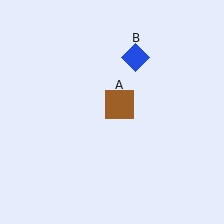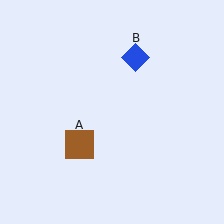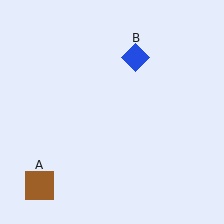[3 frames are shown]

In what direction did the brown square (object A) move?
The brown square (object A) moved down and to the left.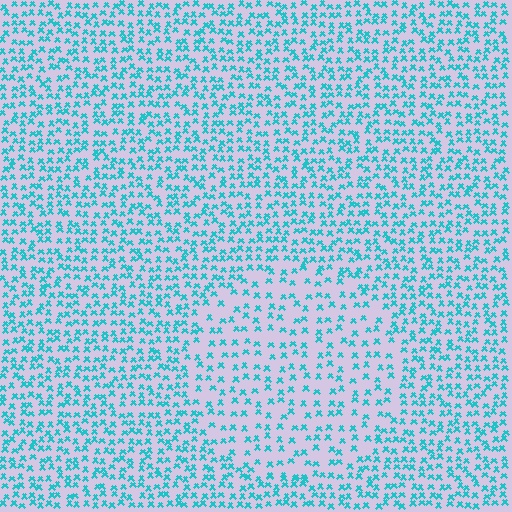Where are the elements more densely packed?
The elements are more densely packed outside the circle boundary.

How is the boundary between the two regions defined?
The boundary is defined by a change in element density (approximately 1.7x ratio). All elements are the same color, size, and shape.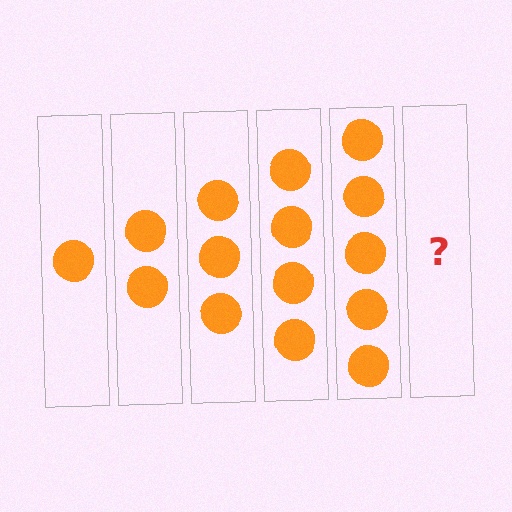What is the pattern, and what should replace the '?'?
The pattern is that each step adds one more circle. The '?' should be 6 circles.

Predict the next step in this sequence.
The next step is 6 circles.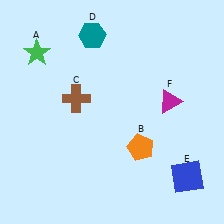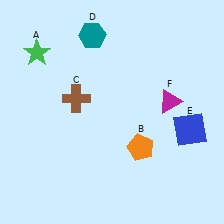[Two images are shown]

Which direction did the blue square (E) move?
The blue square (E) moved up.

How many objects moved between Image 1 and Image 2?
1 object moved between the two images.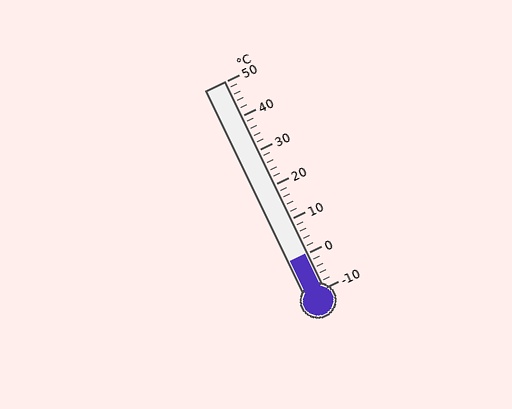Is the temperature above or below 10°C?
The temperature is below 10°C.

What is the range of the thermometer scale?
The thermometer scale ranges from -10°C to 50°C.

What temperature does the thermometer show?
The thermometer shows approximately 0°C.